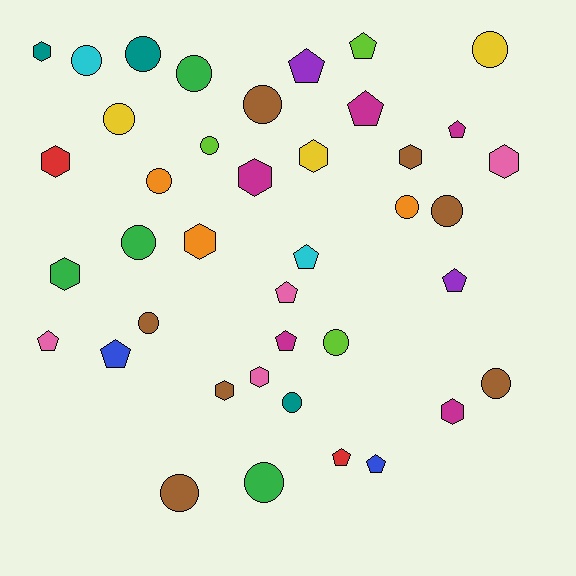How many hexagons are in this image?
There are 11 hexagons.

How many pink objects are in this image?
There are 4 pink objects.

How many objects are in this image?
There are 40 objects.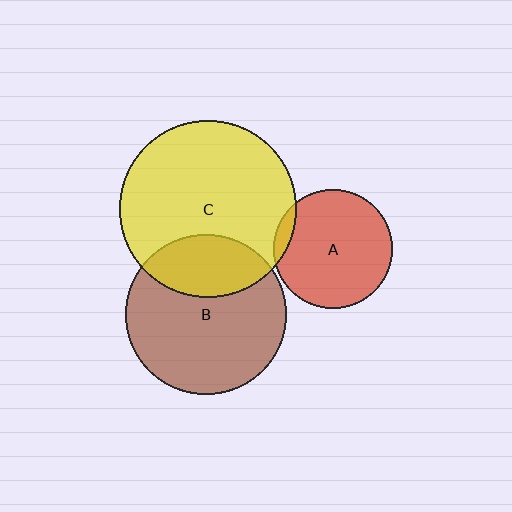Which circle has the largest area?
Circle C (yellow).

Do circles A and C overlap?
Yes.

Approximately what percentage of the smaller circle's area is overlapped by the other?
Approximately 5%.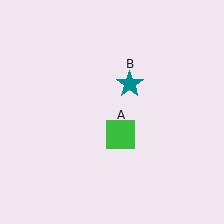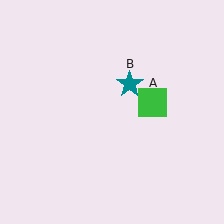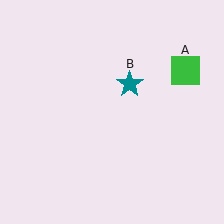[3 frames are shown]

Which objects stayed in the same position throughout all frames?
Teal star (object B) remained stationary.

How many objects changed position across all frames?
1 object changed position: green square (object A).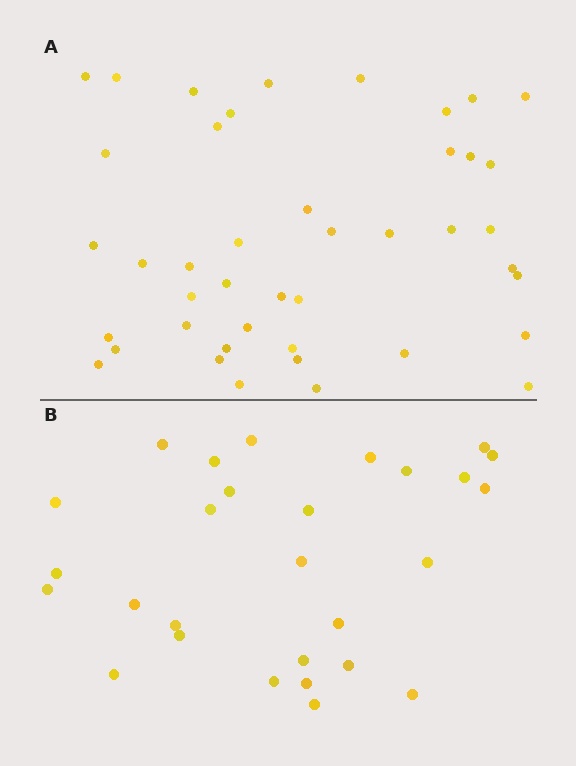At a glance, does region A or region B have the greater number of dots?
Region A (the top region) has more dots.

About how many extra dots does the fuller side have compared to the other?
Region A has approximately 15 more dots than region B.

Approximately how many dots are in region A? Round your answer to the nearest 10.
About 40 dots. (The exact count is 43, which rounds to 40.)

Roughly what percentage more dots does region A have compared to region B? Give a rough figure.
About 55% more.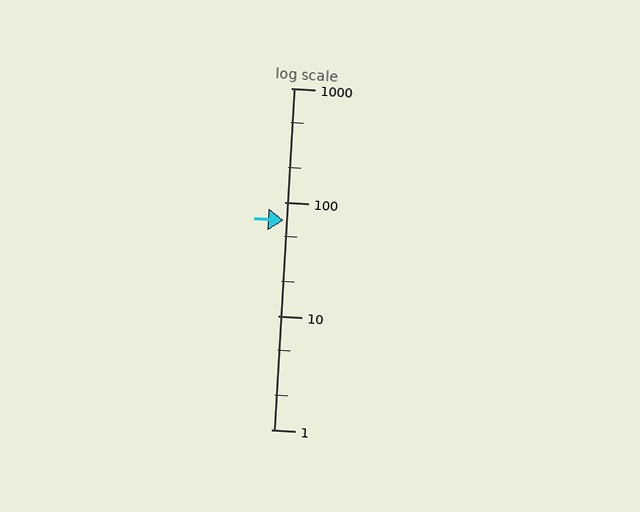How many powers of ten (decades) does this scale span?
The scale spans 3 decades, from 1 to 1000.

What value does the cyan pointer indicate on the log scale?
The pointer indicates approximately 69.